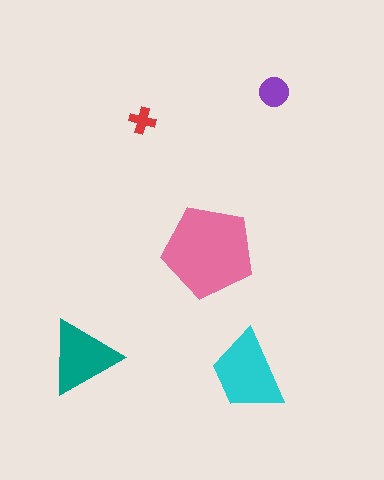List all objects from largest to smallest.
The pink pentagon, the cyan trapezoid, the teal triangle, the purple circle, the red cross.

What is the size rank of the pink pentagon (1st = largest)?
1st.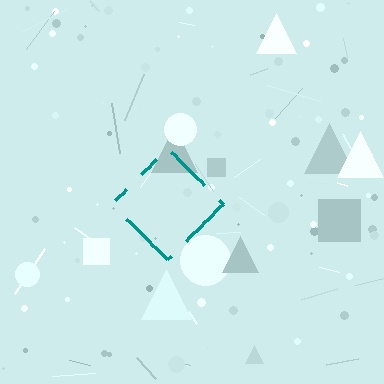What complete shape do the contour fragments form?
The contour fragments form a diamond.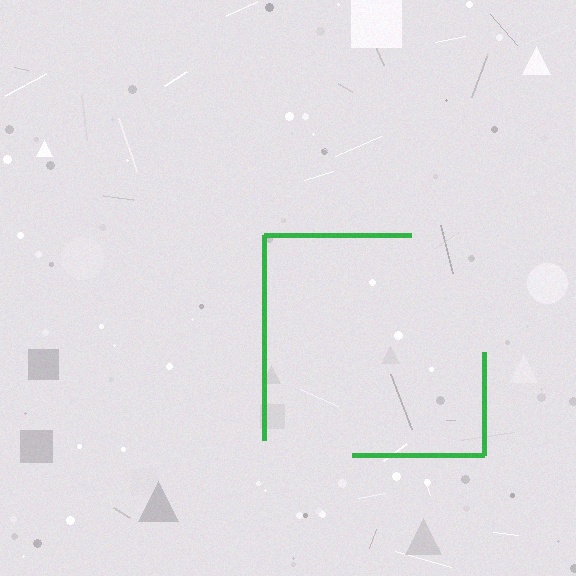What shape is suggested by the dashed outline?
The dashed outline suggests a square.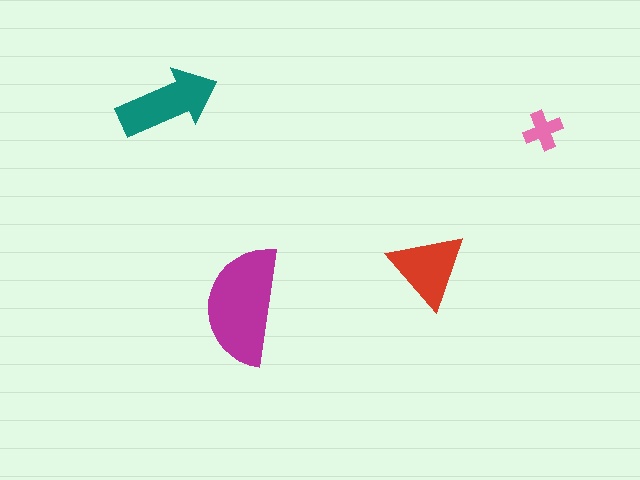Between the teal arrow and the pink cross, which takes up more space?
The teal arrow.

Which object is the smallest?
The pink cross.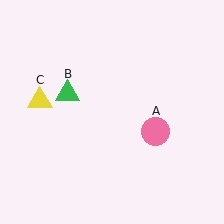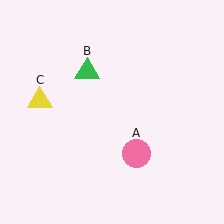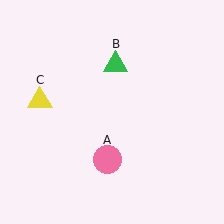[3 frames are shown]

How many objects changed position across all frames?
2 objects changed position: pink circle (object A), green triangle (object B).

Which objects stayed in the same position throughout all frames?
Yellow triangle (object C) remained stationary.